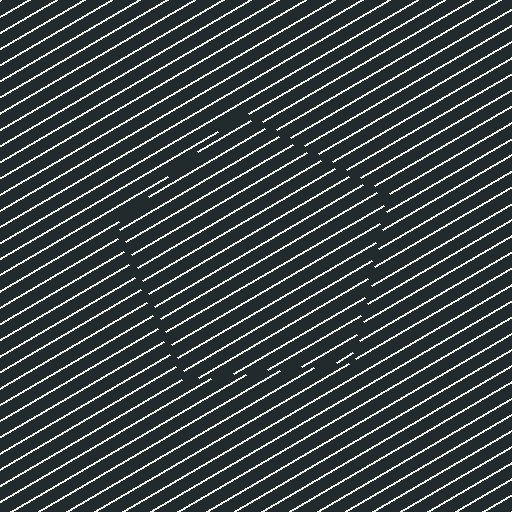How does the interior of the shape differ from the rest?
The interior of the shape contains the same grating, shifted by half a period — the contour is defined by the phase discontinuity where line-ends from the inner and outer gratings abut.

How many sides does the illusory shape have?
5 sides — the line-ends trace a pentagon.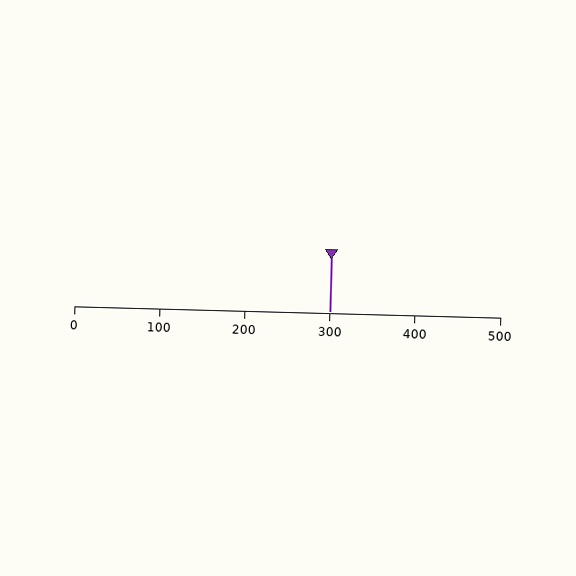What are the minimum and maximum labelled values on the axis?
The axis runs from 0 to 500.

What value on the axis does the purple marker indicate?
The marker indicates approximately 300.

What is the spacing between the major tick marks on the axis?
The major ticks are spaced 100 apart.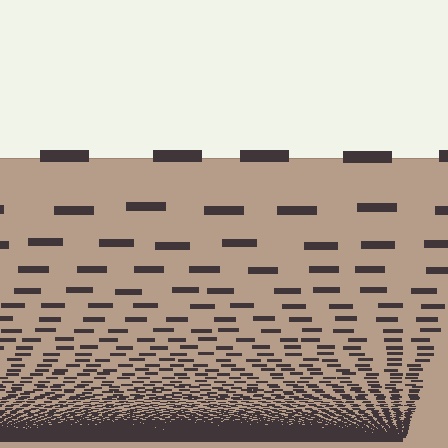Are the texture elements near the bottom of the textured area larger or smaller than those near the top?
Smaller. The gradient is inverted — elements near the bottom are smaller and denser.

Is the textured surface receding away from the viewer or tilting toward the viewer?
The surface appears to tilt toward the viewer. Texture elements get larger and sparser toward the top.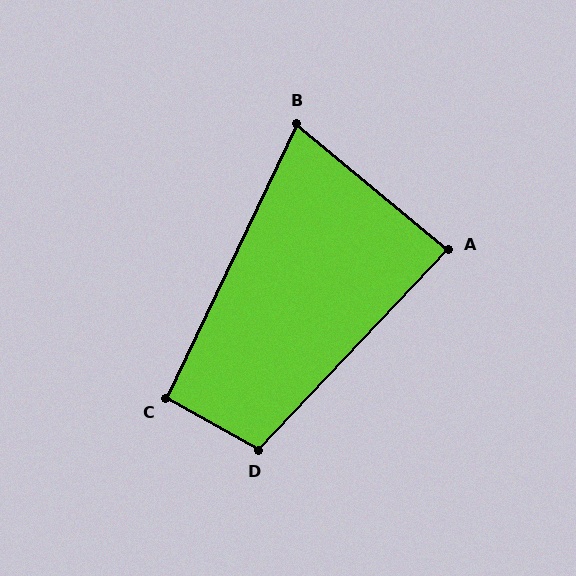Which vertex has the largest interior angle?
D, at approximately 104 degrees.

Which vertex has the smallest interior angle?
B, at approximately 76 degrees.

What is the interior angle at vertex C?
Approximately 94 degrees (approximately right).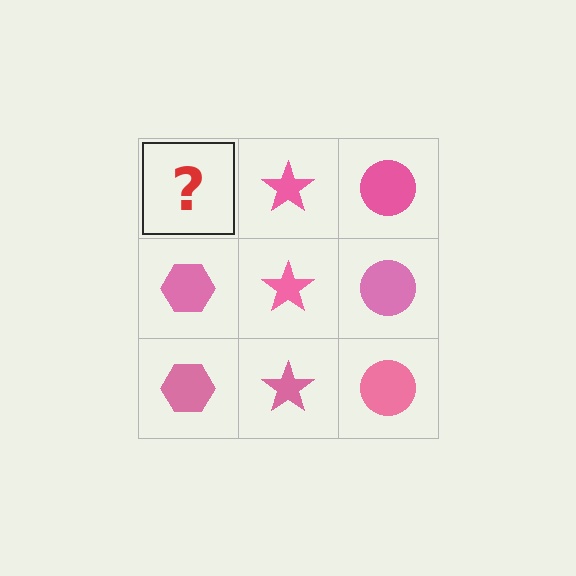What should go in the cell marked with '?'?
The missing cell should contain a pink hexagon.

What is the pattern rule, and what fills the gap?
The rule is that each column has a consistent shape. The gap should be filled with a pink hexagon.